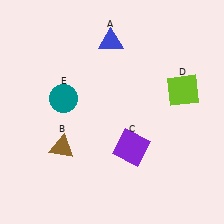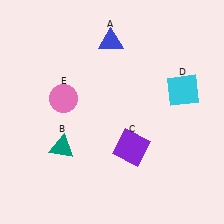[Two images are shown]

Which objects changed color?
B changed from brown to teal. D changed from lime to cyan. E changed from teal to pink.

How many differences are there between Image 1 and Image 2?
There are 3 differences between the two images.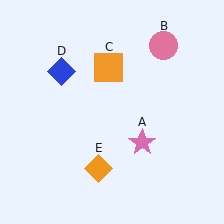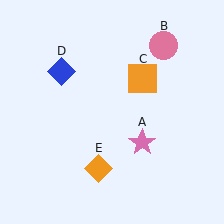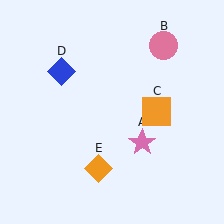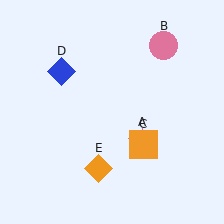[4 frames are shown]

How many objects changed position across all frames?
1 object changed position: orange square (object C).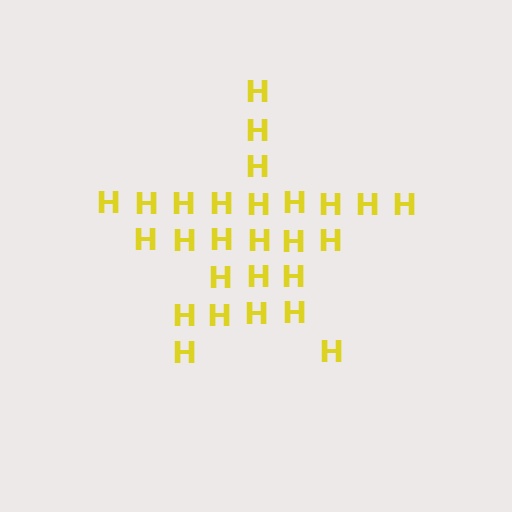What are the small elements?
The small elements are letter H's.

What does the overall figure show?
The overall figure shows a star.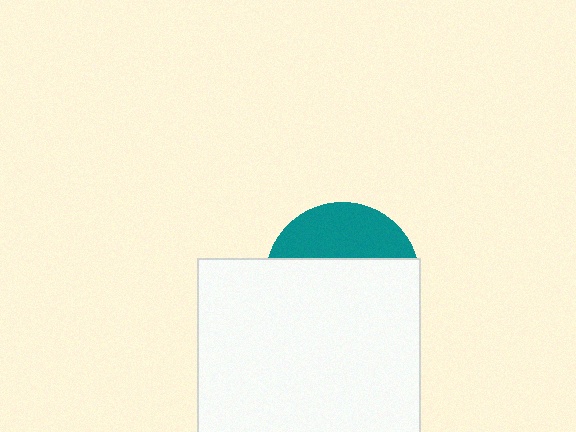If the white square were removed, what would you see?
You would see the complete teal circle.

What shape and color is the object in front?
The object in front is a white square.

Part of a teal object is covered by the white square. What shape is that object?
It is a circle.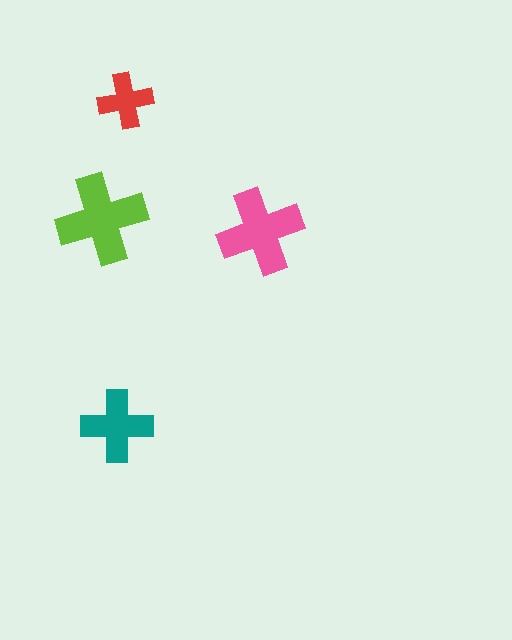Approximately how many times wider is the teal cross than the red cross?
About 1.5 times wider.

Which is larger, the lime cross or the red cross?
The lime one.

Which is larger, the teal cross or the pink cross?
The pink one.